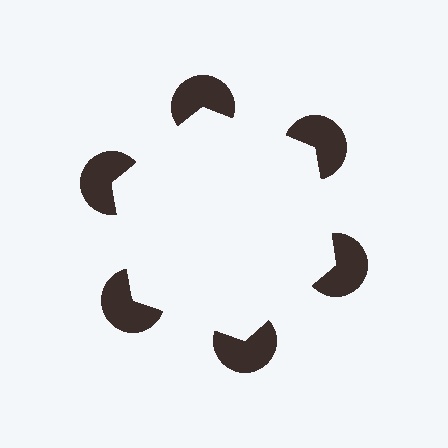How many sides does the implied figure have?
6 sides.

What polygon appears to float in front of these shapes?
An illusory hexagon — its edges are inferred from the aligned wedge cuts in the pac-man discs, not physically drawn.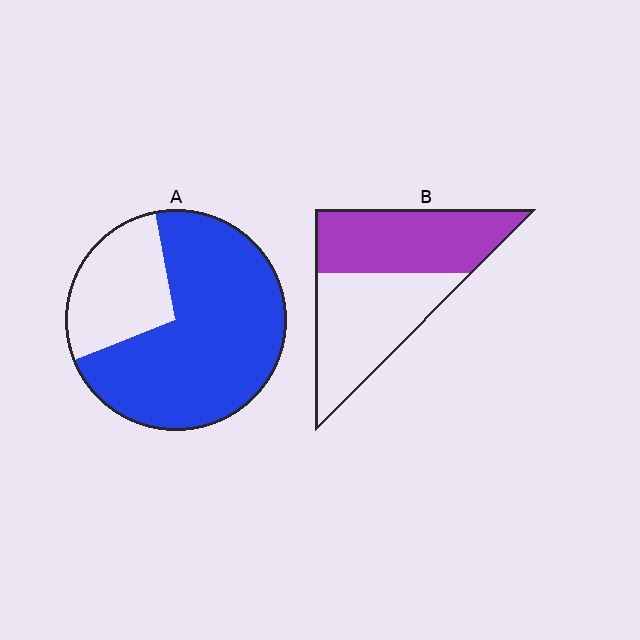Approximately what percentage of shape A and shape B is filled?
A is approximately 70% and B is approximately 50%.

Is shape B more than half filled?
Roughly half.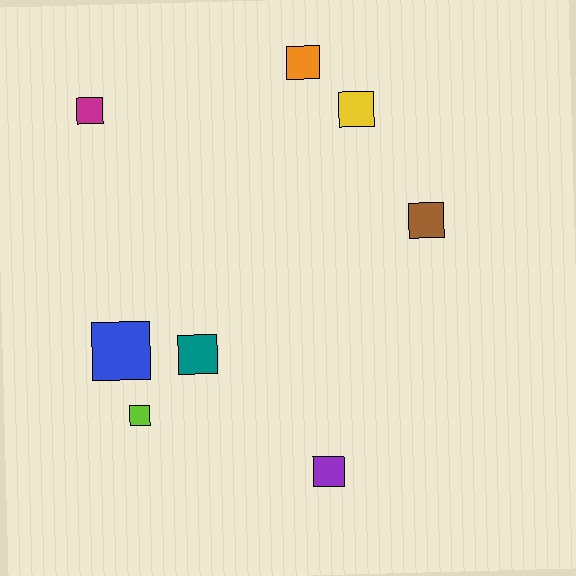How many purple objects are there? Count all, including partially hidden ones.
There is 1 purple object.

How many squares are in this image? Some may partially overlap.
There are 8 squares.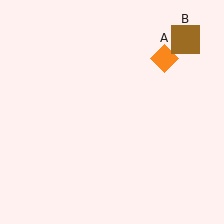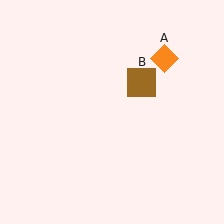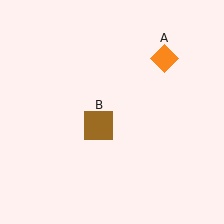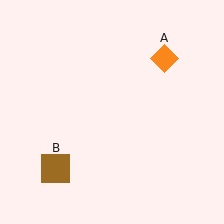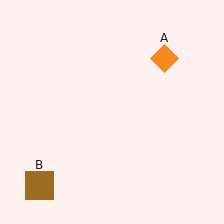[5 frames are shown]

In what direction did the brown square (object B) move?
The brown square (object B) moved down and to the left.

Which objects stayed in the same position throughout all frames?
Orange diamond (object A) remained stationary.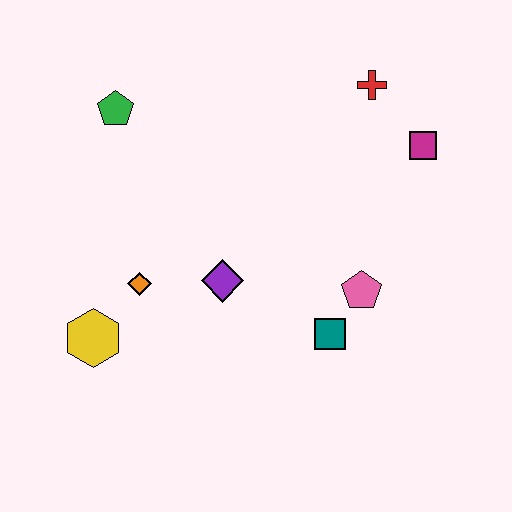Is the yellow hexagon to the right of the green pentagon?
No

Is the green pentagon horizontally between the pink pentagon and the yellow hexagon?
Yes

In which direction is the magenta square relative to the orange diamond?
The magenta square is to the right of the orange diamond.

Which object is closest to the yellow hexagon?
The orange diamond is closest to the yellow hexagon.